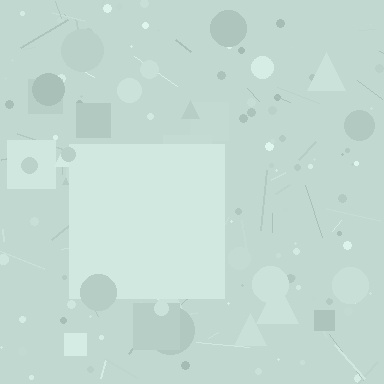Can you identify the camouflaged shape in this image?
The camouflaged shape is a square.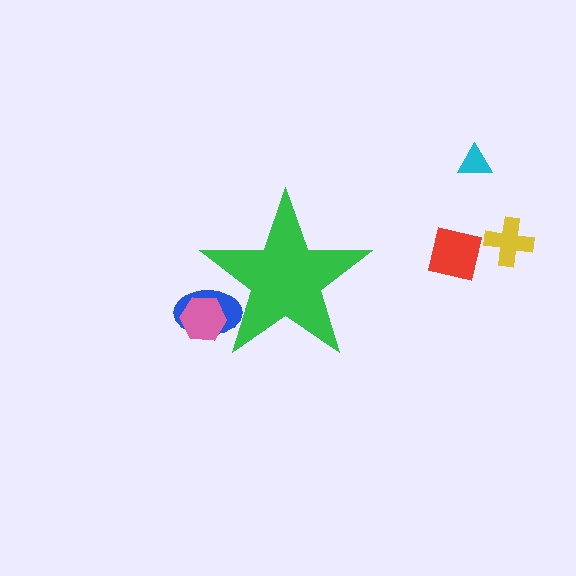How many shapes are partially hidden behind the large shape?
2 shapes are partially hidden.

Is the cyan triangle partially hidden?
No, the cyan triangle is fully visible.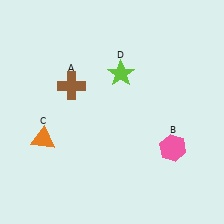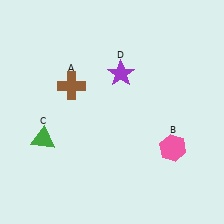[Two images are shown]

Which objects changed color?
C changed from orange to green. D changed from lime to purple.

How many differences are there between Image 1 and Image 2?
There are 2 differences between the two images.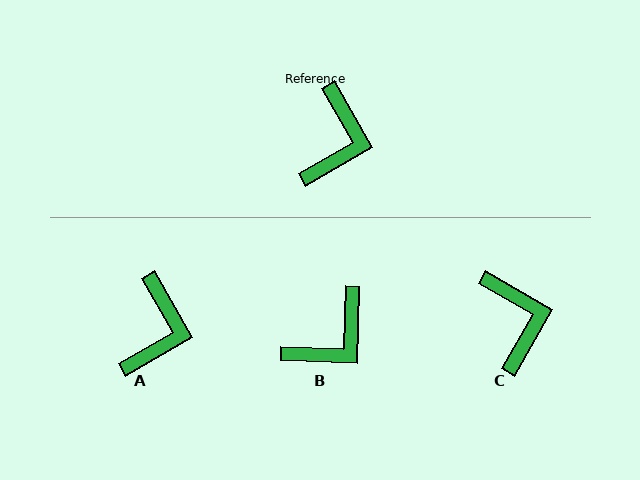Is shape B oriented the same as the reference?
No, it is off by about 32 degrees.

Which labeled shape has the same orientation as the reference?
A.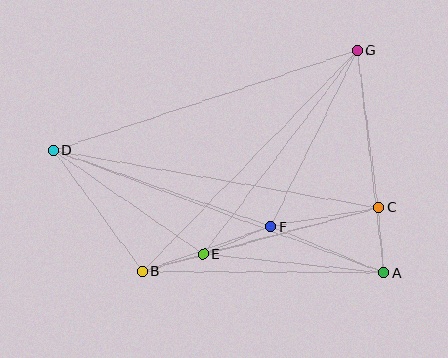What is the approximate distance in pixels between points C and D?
The distance between C and D is approximately 330 pixels.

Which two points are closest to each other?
Points B and E are closest to each other.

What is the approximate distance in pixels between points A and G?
The distance between A and G is approximately 224 pixels.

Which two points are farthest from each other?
Points A and D are farthest from each other.